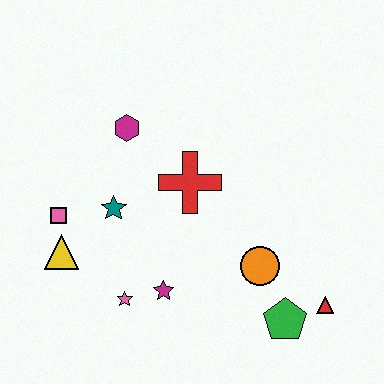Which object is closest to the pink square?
The yellow triangle is closest to the pink square.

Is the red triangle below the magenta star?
Yes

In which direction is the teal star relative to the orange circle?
The teal star is to the left of the orange circle.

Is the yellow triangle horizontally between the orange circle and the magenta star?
No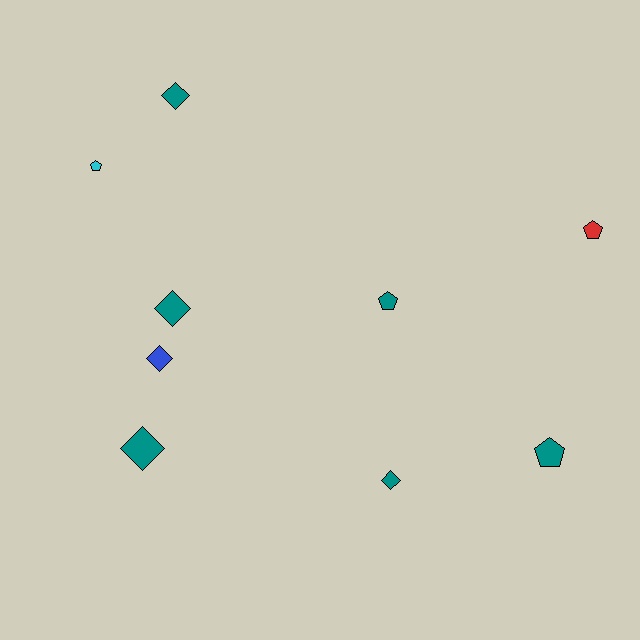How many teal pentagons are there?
There are 2 teal pentagons.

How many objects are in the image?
There are 9 objects.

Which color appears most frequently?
Teal, with 6 objects.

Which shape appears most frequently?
Diamond, with 5 objects.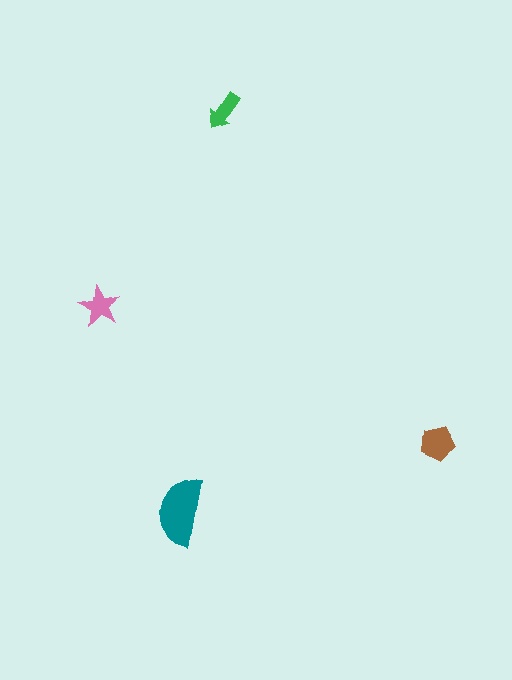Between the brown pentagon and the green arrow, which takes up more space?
The brown pentagon.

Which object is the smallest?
The green arrow.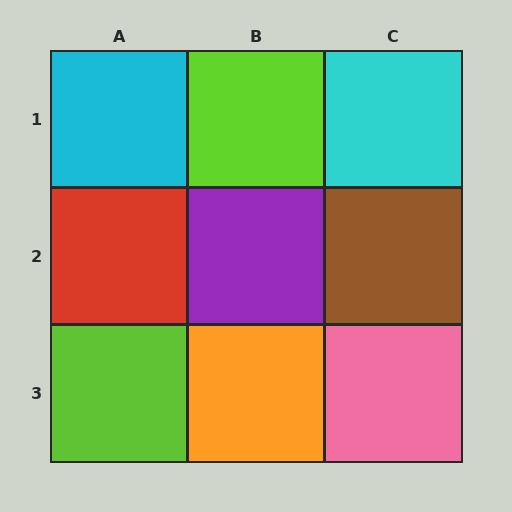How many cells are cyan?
2 cells are cyan.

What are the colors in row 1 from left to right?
Cyan, lime, cyan.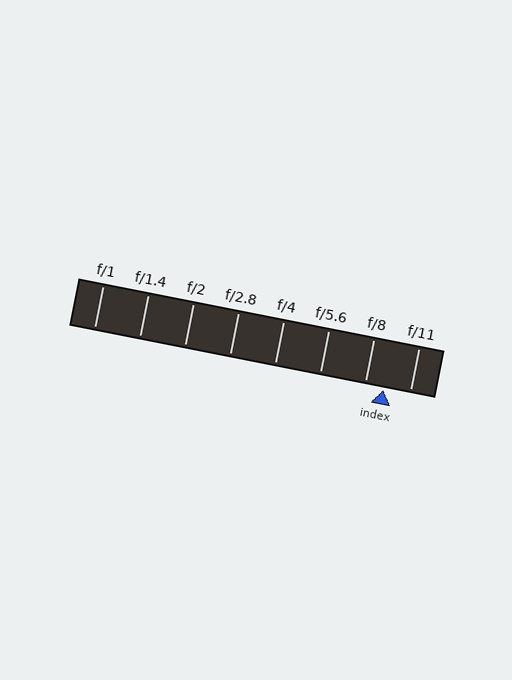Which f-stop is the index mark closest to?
The index mark is closest to f/8.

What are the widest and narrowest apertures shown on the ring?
The widest aperture shown is f/1 and the narrowest is f/11.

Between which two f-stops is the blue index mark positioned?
The index mark is between f/8 and f/11.